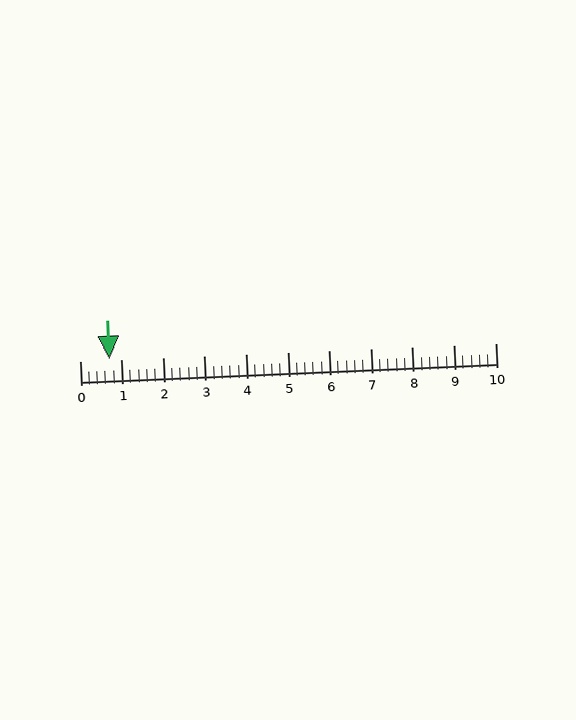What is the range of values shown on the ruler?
The ruler shows values from 0 to 10.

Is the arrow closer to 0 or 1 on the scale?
The arrow is closer to 1.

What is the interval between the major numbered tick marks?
The major tick marks are spaced 1 units apart.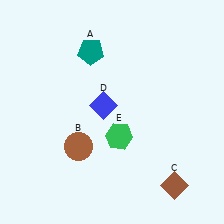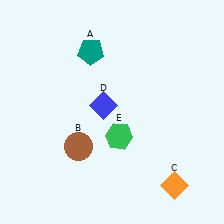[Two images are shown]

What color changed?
The diamond (C) changed from brown in Image 1 to orange in Image 2.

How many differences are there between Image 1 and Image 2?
There is 1 difference between the two images.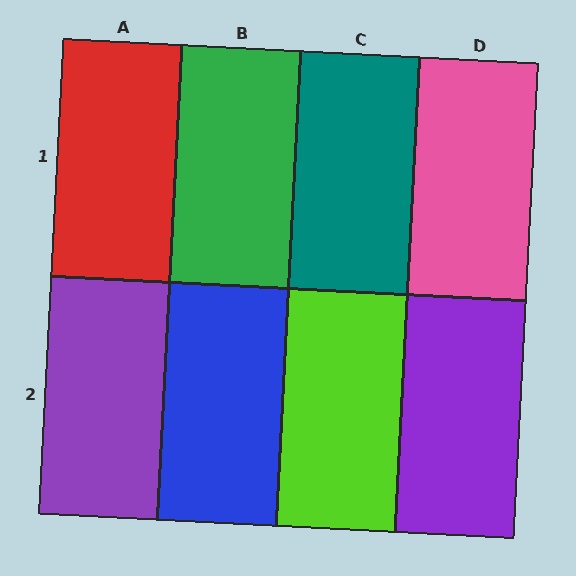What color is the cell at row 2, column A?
Purple.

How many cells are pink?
1 cell is pink.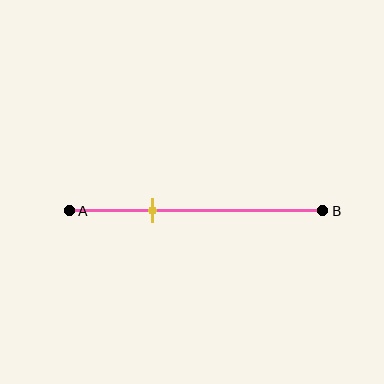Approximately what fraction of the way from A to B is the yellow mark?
The yellow mark is approximately 35% of the way from A to B.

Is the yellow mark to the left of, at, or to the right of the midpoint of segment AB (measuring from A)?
The yellow mark is to the left of the midpoint of segment AB.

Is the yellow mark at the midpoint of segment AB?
No, the mark is at about 35% from A, not at the 50% midpoint.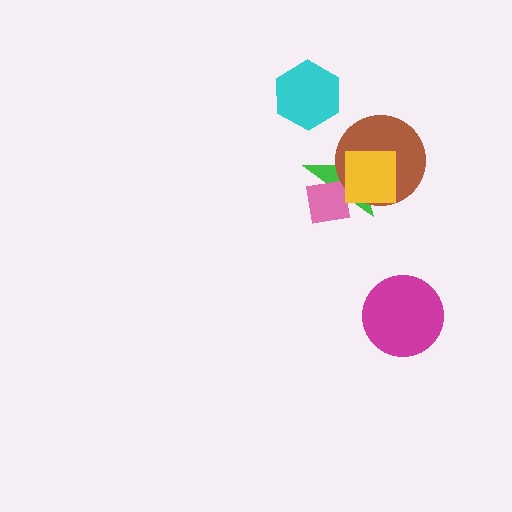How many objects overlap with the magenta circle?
0 objects overlap with the magenta circle.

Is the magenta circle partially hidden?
No, no other shape covers it.